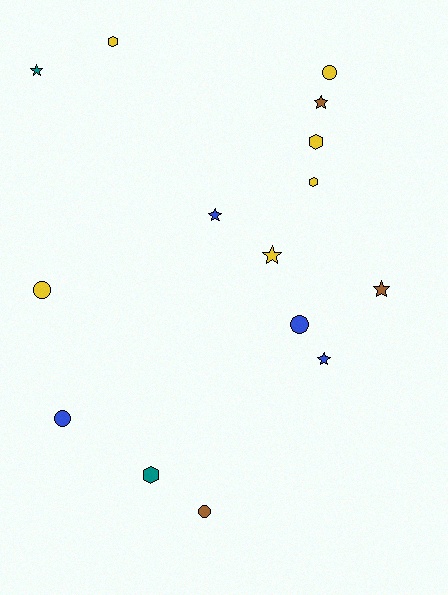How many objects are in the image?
There are 15 objects.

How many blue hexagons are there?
There are no blue hexagons.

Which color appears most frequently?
Yellow, with 6 objects.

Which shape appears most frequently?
Star, with 6 objects.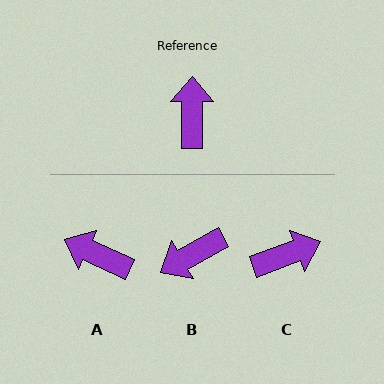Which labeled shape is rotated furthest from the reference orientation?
B, about 119 degrees away.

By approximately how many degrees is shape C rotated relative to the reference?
Approximately 69 degrees clockwise.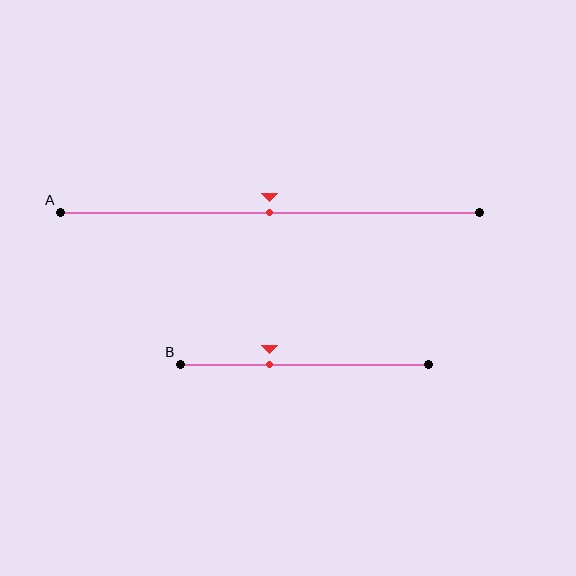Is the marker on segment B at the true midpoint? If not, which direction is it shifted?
No, the marker on segment B is shifted to the left by about 14% of the segment length.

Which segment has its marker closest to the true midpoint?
Segment A has its marker closest to the true midpoint.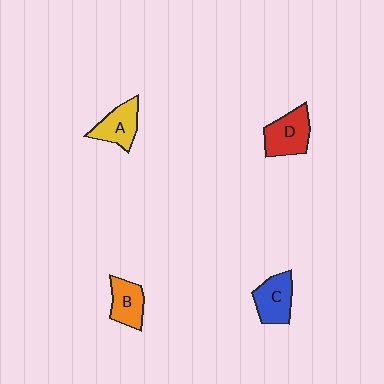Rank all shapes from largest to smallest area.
From largest to smallest: D (red), C (blue), A (yellow), B (orange).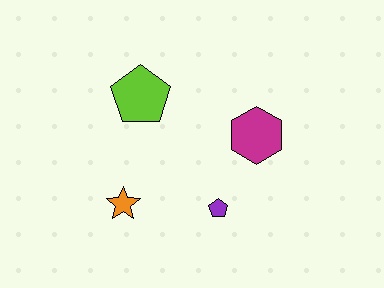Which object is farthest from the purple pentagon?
The lime pentagon is farthest from the purple pentagon.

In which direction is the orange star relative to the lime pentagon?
The orange star is below the lime pentagon.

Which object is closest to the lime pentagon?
The orange star is closest to the lime pentagon.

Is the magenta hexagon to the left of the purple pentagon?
No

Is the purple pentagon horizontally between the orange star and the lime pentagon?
No